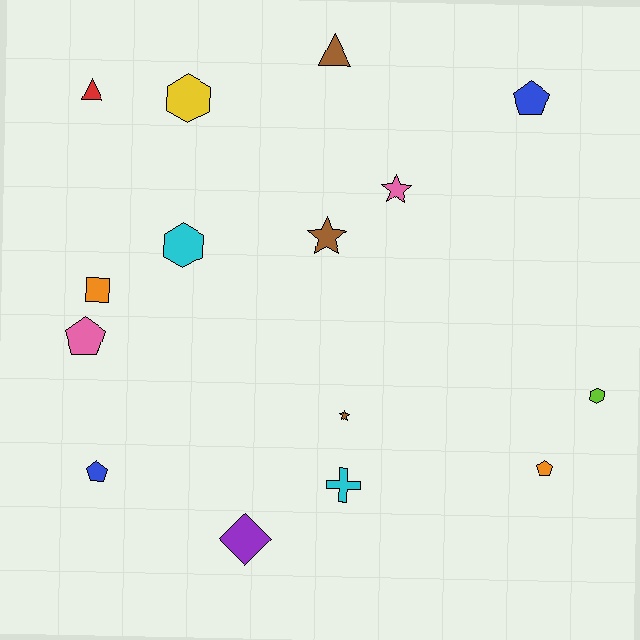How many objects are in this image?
There are 15 objects.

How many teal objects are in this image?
There are no teal objects.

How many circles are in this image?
There are no circles.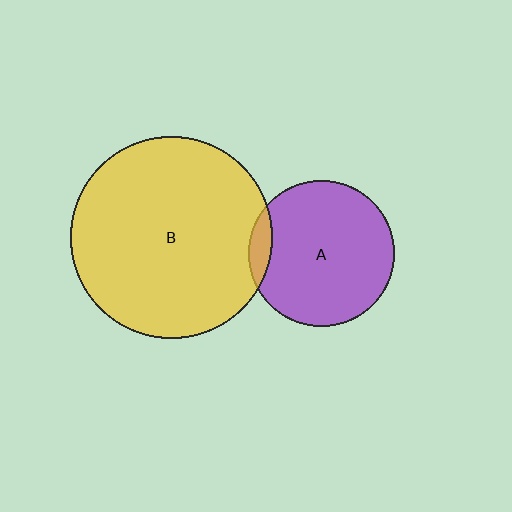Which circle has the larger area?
Circle B (yellow).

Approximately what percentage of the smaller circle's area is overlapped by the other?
Approximately 10%.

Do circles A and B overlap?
Yes.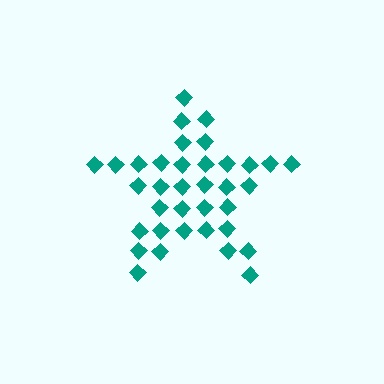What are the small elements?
The small elements are diamonds.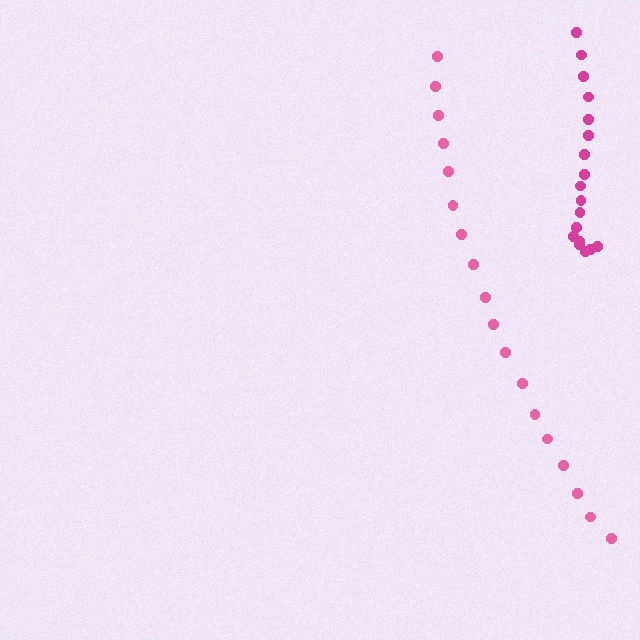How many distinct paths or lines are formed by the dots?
There are 2 distinct paths.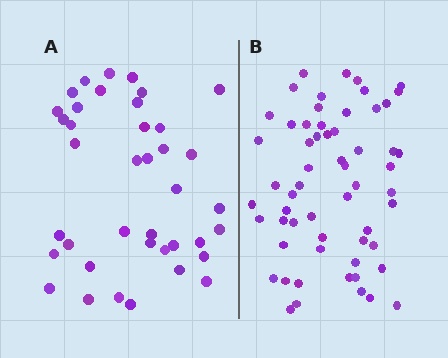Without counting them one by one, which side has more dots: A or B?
Region B (the right region) has more dots.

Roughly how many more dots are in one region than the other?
Region B has approximately 20 more dots than region A.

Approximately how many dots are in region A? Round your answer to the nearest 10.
About 40 dots. (The exact count is 39, which rounds to 40.)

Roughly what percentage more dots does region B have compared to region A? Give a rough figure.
About 50% more.